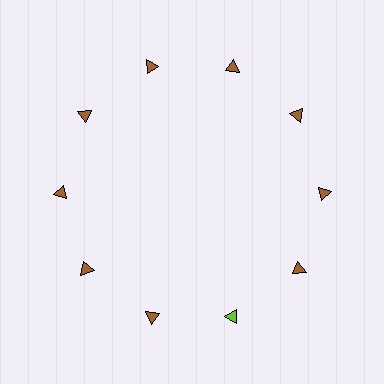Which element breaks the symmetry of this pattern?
The lime triangle at roughly the 5 o'clock position breaks the symmetry. All other shapes are brown triangles.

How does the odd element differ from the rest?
It has a different color: lime instead of brown.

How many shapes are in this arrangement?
There are 10 shapes arranged in a ring pattern.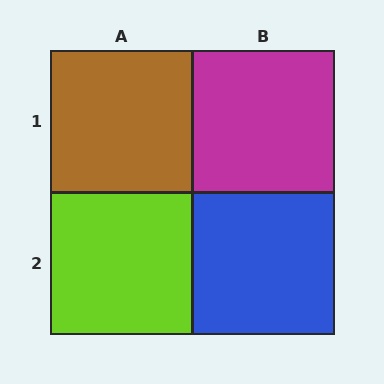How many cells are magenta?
1 cell is magenta.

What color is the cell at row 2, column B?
Blue.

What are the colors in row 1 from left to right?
Brown, magenta.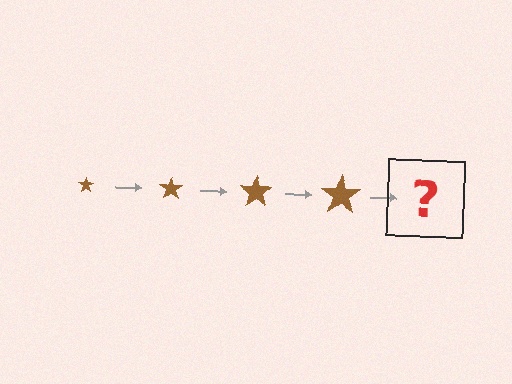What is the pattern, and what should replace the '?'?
The pattern is that the star gets progressively larger each step. The '?' should be a brown star, larger than the previous one.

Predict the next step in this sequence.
The next step is a brown star, larger than the previous one.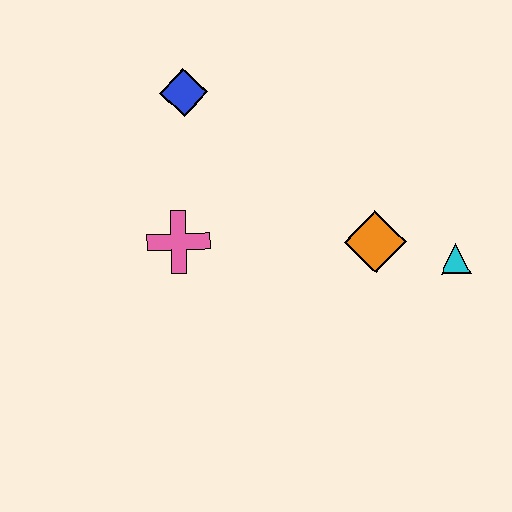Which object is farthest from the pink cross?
The cyan triangle is farthest from the pink cross.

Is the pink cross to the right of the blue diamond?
No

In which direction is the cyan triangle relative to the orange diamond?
The cyan triangle is to the right of the orange diamond.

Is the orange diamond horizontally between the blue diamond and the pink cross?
No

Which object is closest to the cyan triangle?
The orange diamond is closest to the cyan triangle.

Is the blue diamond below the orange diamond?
No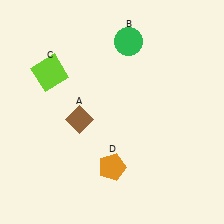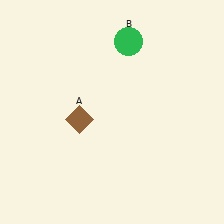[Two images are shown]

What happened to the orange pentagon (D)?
The orange pentagon (D) was removed in Image 2. It was in the bottom-right area of Image 1.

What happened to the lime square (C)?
The lime square (C) was removed in Image 2. It was in the top-left area of Image 1.